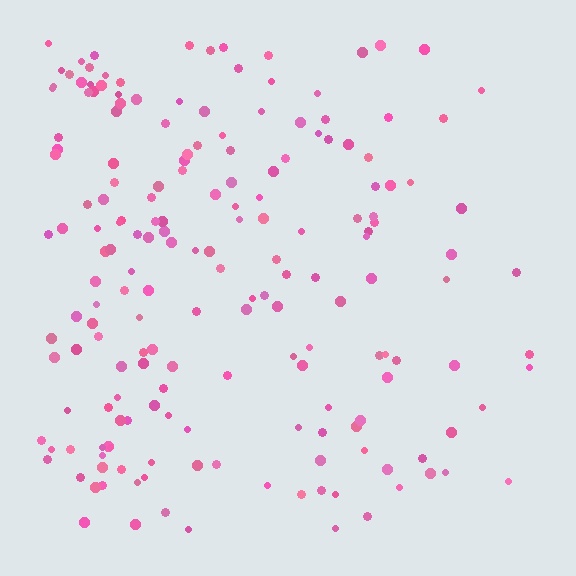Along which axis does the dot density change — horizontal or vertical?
Horizontal.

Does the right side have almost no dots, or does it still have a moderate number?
Still a moderate number, just noticeably fewer than the left.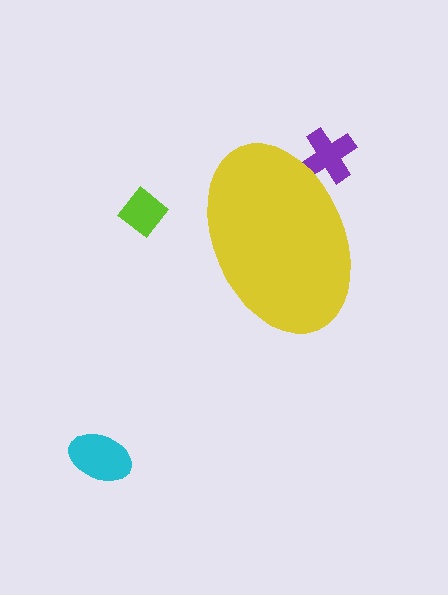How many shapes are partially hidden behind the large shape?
1 shape is partially hidden.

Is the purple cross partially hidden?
Yes, the purple cross is partially hidden behind the yellow ellipse.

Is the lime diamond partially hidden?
No, the lime diamond is fully visible.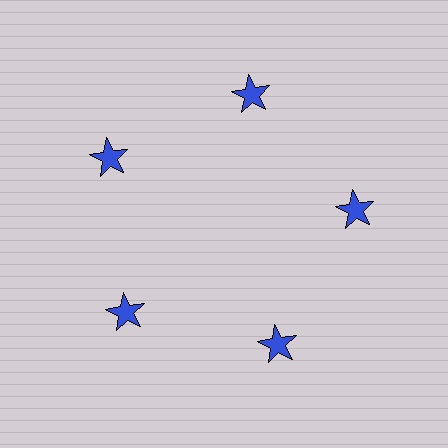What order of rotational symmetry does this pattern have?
This pattern has 5-fold rotational symmetry.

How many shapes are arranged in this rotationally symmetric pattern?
There are 5 shapes, arranged in 5 groups of 1.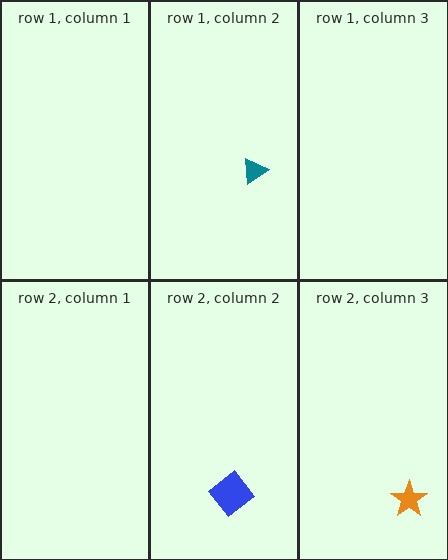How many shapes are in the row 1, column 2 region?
1.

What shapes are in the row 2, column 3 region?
The orange star.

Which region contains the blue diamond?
The row 2, column 2 region.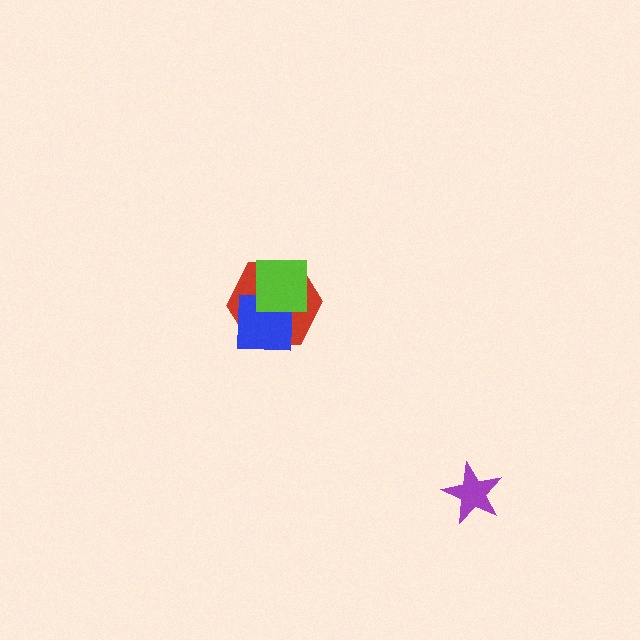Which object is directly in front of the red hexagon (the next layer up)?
The blue square is directly in front of the red hexagon.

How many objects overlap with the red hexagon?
2 objects overlap with the red hexagon.